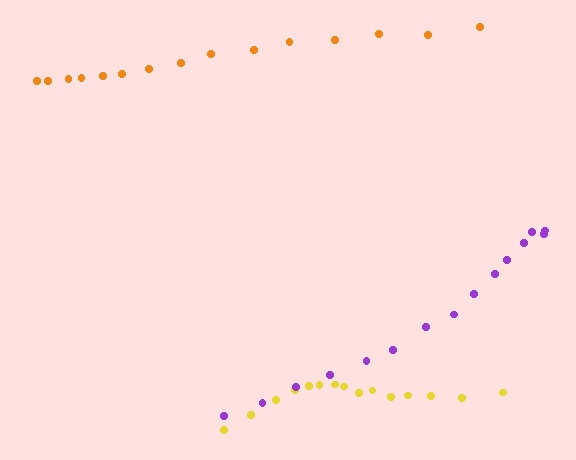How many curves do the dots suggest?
There are 3 distinct paths.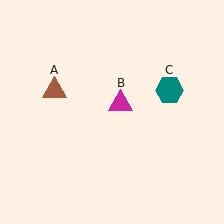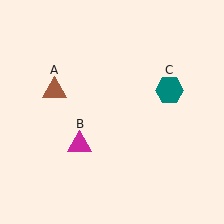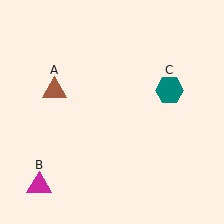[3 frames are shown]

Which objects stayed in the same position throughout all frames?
Brown triangle (object A) and teal hexagon (object C) remained stationary.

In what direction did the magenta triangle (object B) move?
The magenta triangle (object B) moved down and to the left.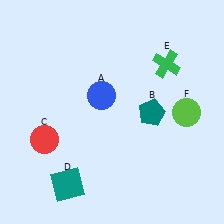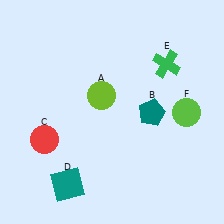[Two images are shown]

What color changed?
The circle (A) changed from blue in Image 1 to lime in Image 2.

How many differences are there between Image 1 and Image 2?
There is 1 difference between the two images.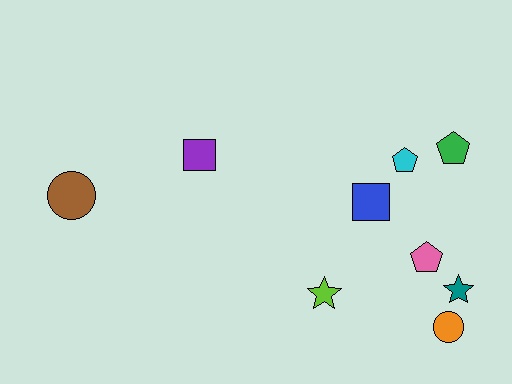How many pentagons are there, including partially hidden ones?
There are 3 pentagons.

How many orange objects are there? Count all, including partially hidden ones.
There is 1 orange object.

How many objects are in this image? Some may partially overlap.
There are 9 objects.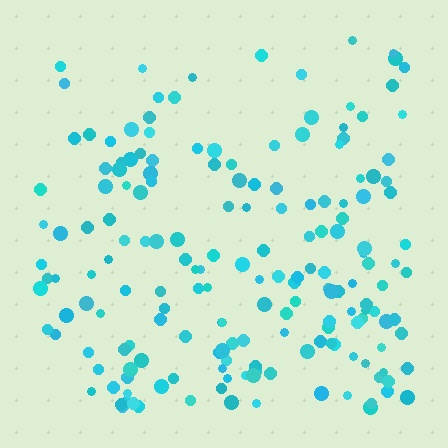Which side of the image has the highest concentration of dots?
The bottom.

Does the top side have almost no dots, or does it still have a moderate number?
Still a moderate number, just noticeably fewer than the bottom.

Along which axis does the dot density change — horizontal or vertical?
Vertical.